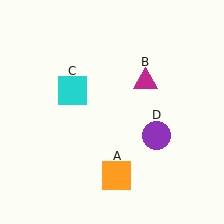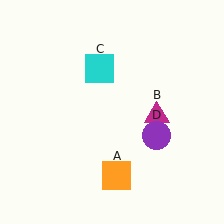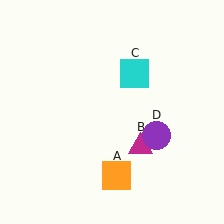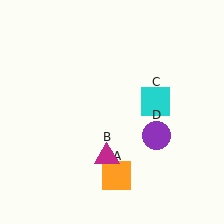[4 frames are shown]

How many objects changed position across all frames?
2 objects changed position: magenta triangle (object B), cyan square (object C).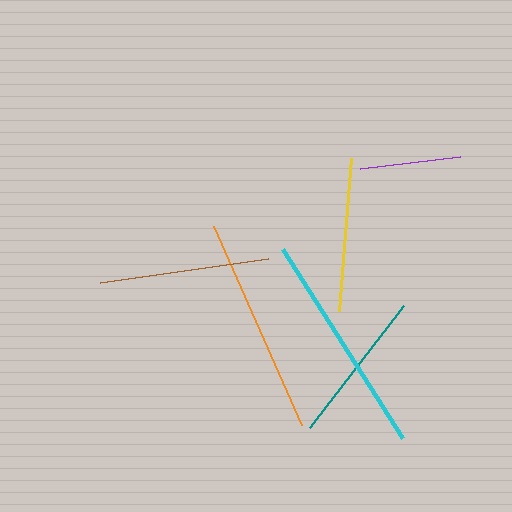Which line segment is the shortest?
The purple line is the shortest at approximately 100 pixels.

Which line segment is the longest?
The cyan line is the longest at approximately 224 pixels.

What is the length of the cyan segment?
The cyan segment is approximately 224 pixels long.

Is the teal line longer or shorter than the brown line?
The brown line is longer than the teal line.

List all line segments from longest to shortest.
From longest to shortest: cyan, orange, brown, yellow, teal, purple.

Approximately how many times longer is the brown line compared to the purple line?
The brown line is approximately 1.7 times the length of the purple line.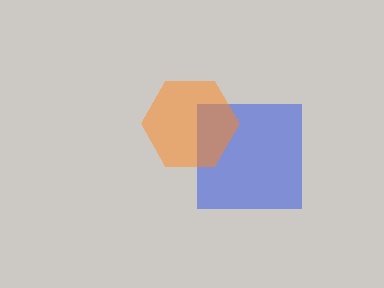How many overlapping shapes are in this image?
There are 2 overlapping shapes in the image.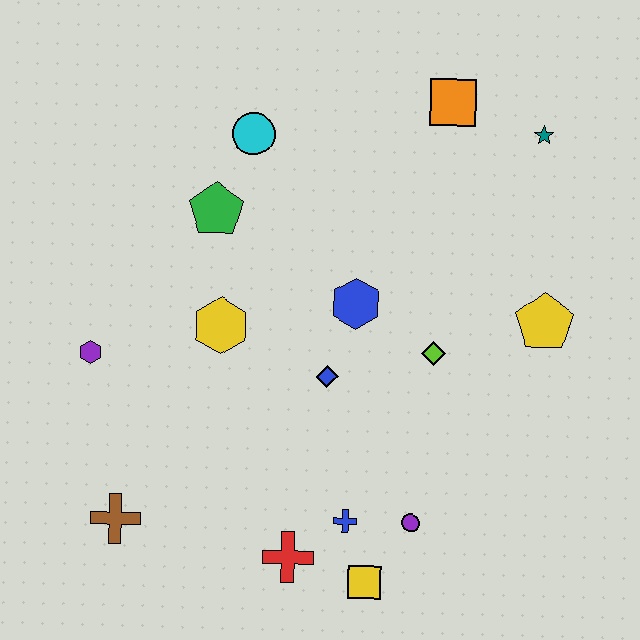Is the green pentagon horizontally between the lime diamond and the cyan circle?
No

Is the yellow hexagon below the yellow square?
No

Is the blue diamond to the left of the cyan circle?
No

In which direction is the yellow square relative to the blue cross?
The yellow square is below the blue cross.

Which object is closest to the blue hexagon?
The blue diamond is closest to the blue hexagon.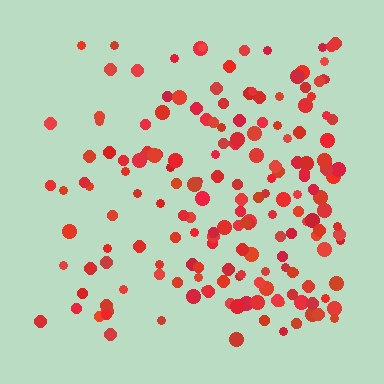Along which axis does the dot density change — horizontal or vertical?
Horizontal.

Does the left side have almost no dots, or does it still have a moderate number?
Still a moderate number, just noticeably fewer than the right.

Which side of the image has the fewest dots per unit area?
The left.